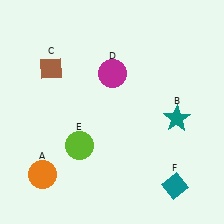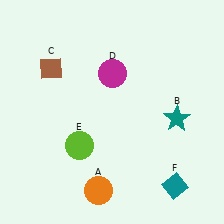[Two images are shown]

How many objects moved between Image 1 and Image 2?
1 object moved between the two images.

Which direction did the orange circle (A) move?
The orange circle (A) moved right.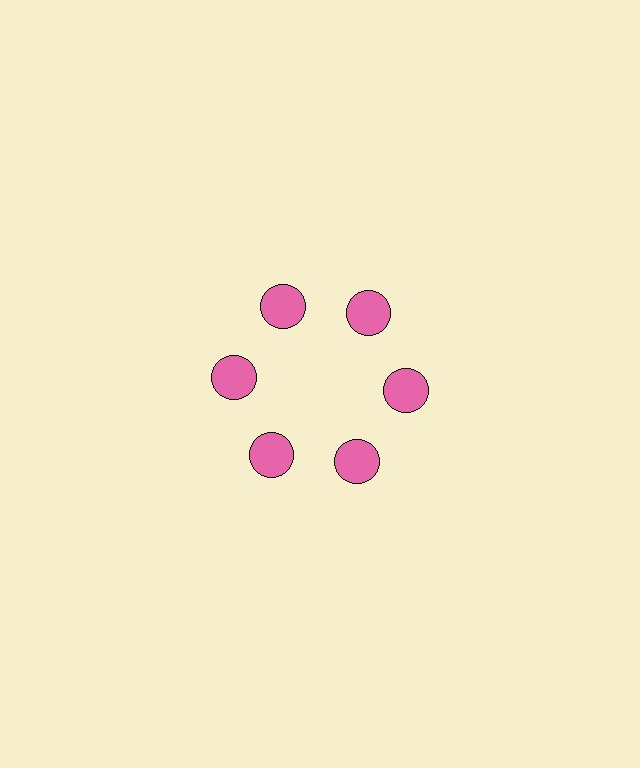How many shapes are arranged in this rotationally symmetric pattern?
There are 6 shapes, arranged in 6 groups of 1.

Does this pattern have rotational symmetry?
Yes, this pattern has 6-fold rotational symmetry. It looks the same after rotating 60 degrees around the center.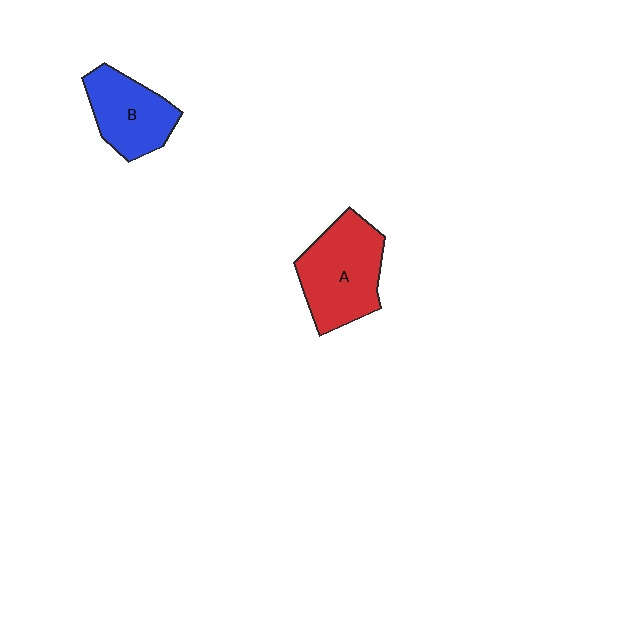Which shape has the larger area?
Shape A (red).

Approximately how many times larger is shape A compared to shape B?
Approximately 1.3 times.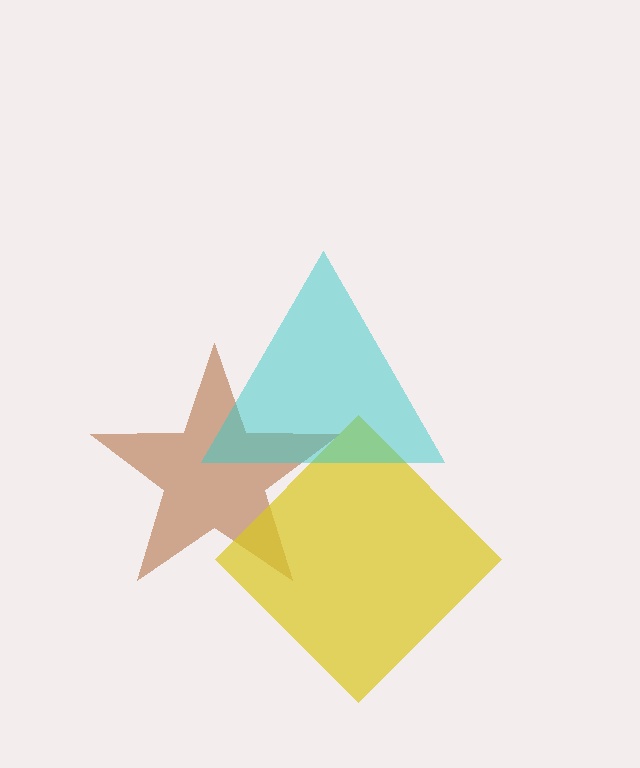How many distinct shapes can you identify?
There are 3 distinct shapes: a brown star, a yellow diamond, a cyan triangle.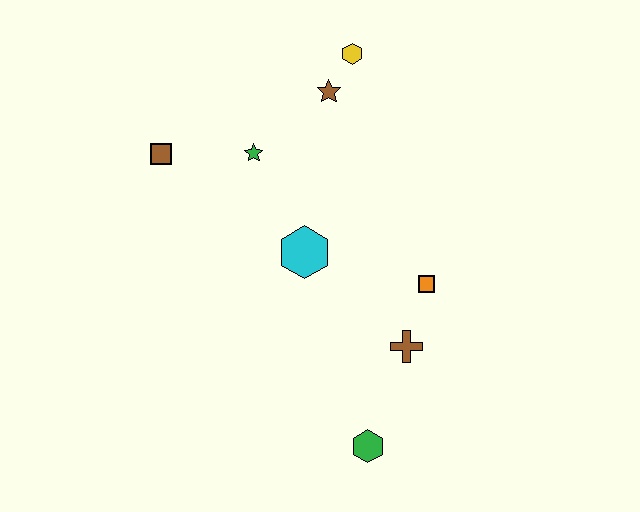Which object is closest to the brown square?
The green star is closest to the brown square.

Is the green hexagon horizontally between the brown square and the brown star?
No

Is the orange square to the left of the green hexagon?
No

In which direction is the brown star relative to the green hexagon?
The brown star is above the green hexagon.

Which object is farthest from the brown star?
The green hexagon is farthest from the brown star.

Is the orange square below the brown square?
Yes